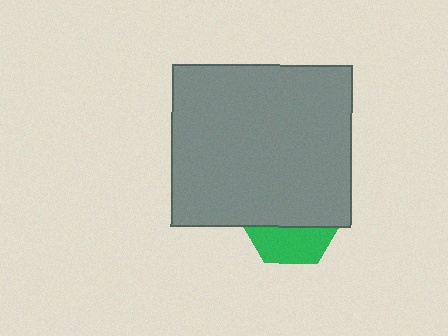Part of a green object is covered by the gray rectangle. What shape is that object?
It is a hexagon.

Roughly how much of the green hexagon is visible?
A small part of it is visible (roughly 35%).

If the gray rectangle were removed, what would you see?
You would see the complete green hexagon.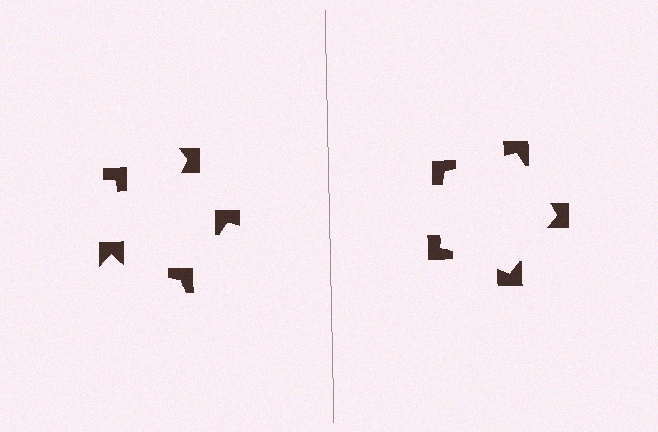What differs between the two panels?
The notched squares are positioned identically on both sides; only the wedge orientations differ. On the right they align to a pentagon; on the left they are misaligned.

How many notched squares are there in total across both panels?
10 — 5 on each side.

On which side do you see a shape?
An illusory pentagon appears on the right side. On the left side the wedge cuts are rotated, so no coherent shape forms.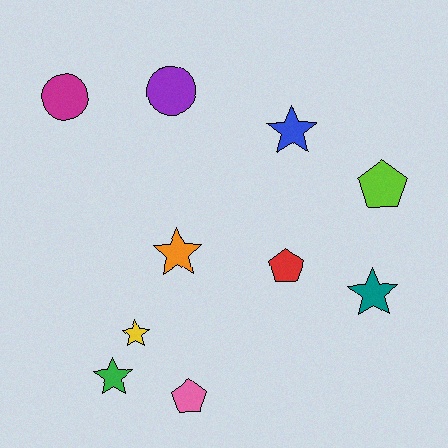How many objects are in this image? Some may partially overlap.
There are 10 objects.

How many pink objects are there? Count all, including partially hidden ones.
There is 1 pink object.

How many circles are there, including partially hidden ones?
There are 2 circles.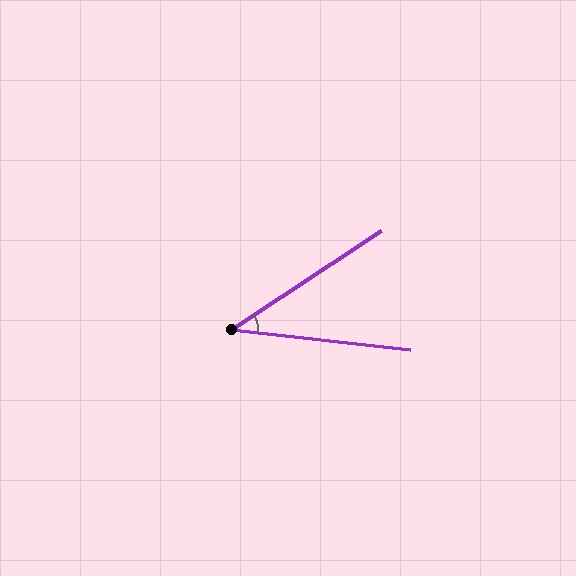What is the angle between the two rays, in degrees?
Approximately 40 degrees.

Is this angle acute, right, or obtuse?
It is acute.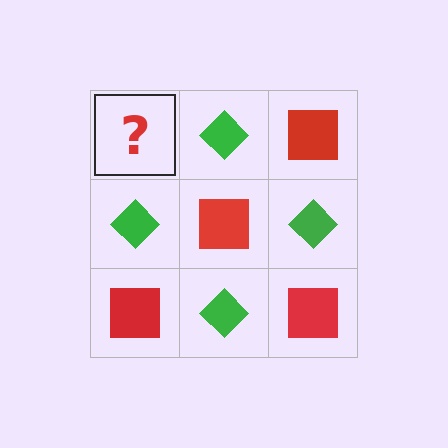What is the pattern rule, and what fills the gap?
The rule is that it alternates red square and green diamond in a checkerboard pattern. The gap should be filled with a red square.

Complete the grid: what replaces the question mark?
The question mark should be replaced with a red square.